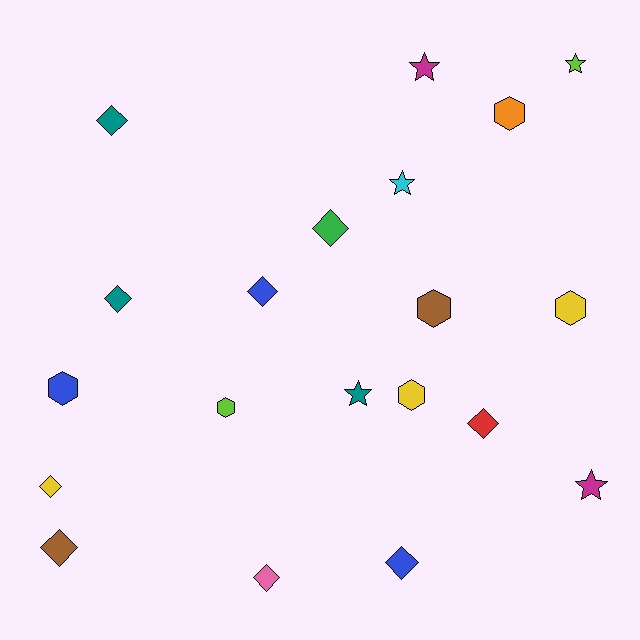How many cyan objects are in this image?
There is 1 cyan object.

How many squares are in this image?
There are no squares.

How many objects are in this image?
There are 20 objects.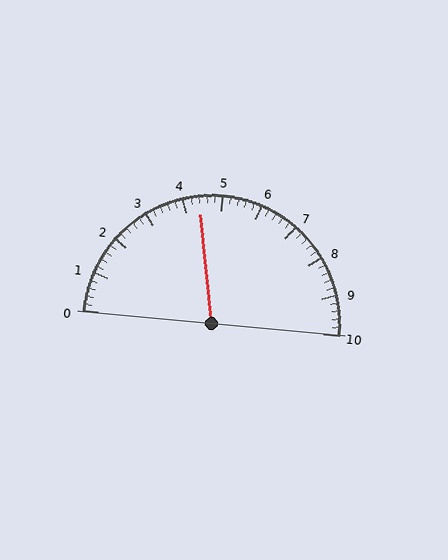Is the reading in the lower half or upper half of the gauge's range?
The reading is in the lower half of the range (0 to 10).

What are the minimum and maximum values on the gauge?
The gauge ranges from 0 to 10.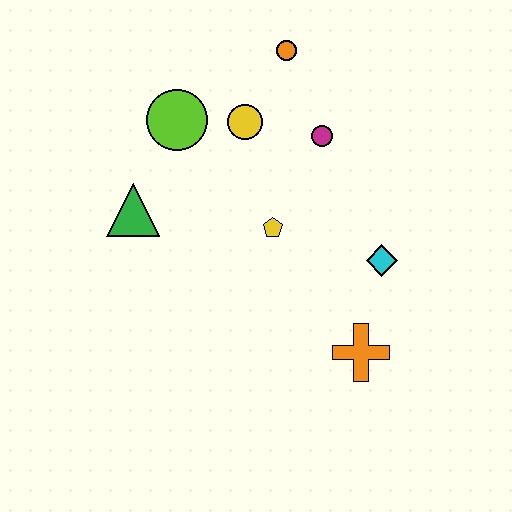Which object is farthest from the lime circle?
The orange cross is farthest from the lime circle.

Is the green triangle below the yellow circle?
Yes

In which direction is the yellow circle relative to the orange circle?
The yellow circle is below the orange circle.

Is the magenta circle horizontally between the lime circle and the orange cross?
Yes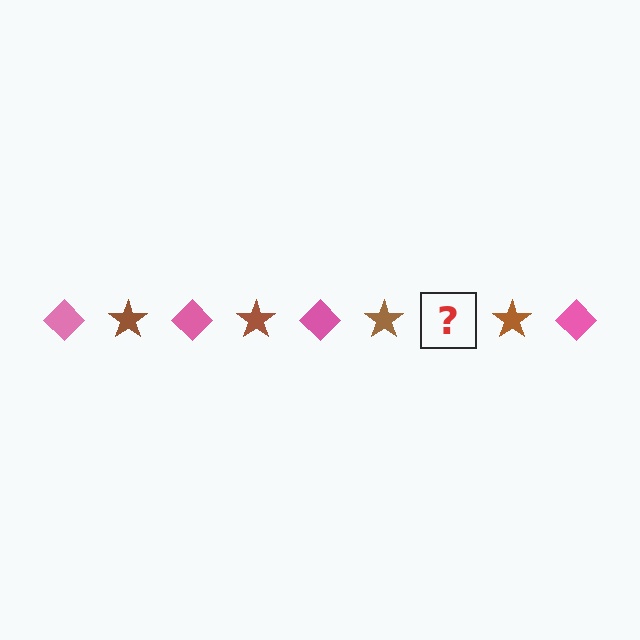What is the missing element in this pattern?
The missing element is a pink diamond.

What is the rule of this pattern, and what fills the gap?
The rule is that the pattern alternates between pink diamond and brown star. The gap should be filled with a pink diamond.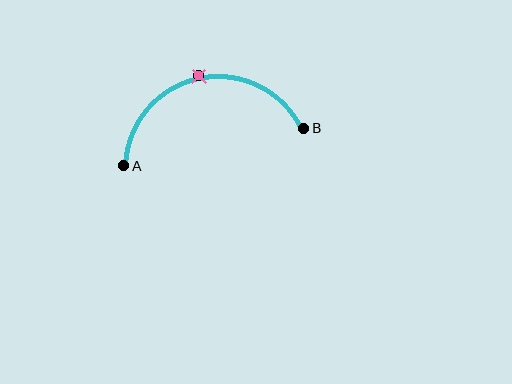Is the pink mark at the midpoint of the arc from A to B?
Yes. The pink mark lies on the arc at equal arc-length from both A and B — it is the arc midpoint.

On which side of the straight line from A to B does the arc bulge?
The arc bulges above the straight line connecting A and B.